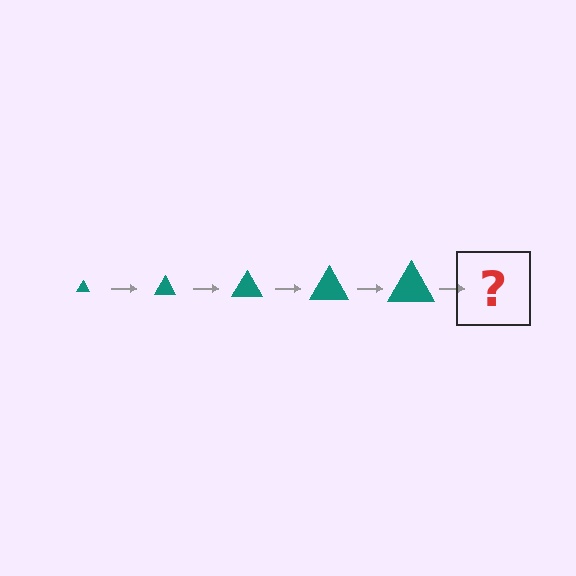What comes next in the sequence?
The next element should be a teal triangle, larger than the previous one.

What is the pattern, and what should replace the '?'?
The pattern is that the triangle gets progressively larger each step. The '?' should be a teal triangle, larger than the previous one.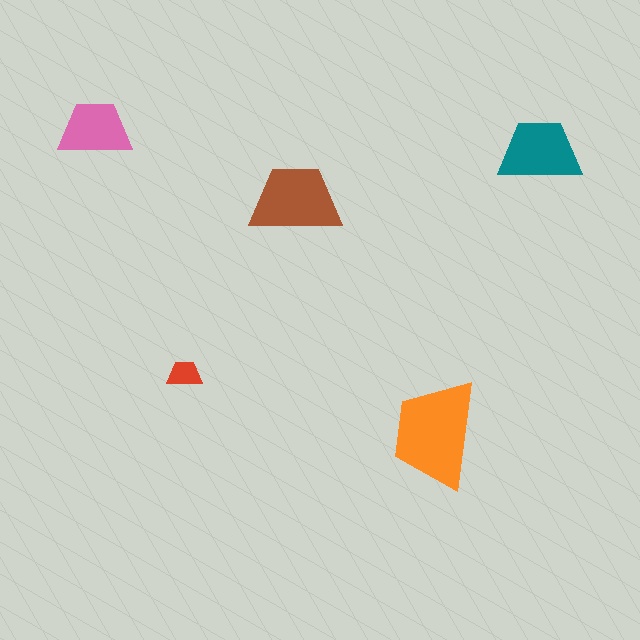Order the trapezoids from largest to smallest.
the orange one, the brown one, the teal one, the pink one, the red one.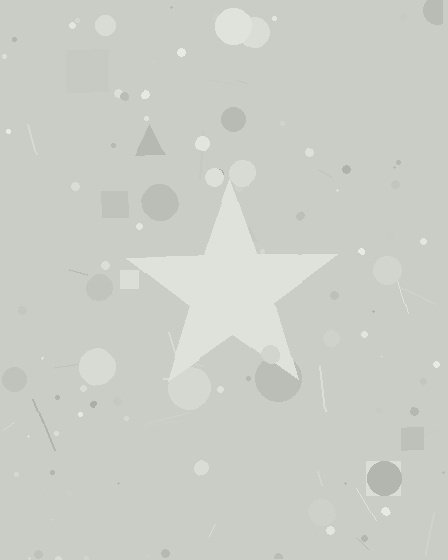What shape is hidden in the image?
A star is hidden in the image.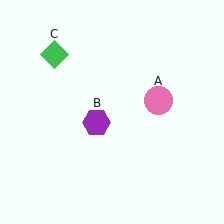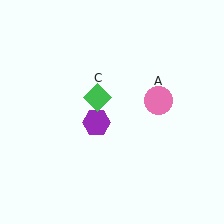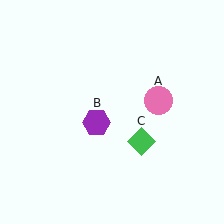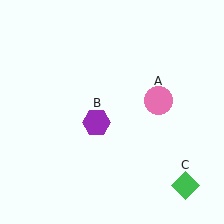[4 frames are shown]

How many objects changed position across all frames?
1 object changed position: green diamond (object C).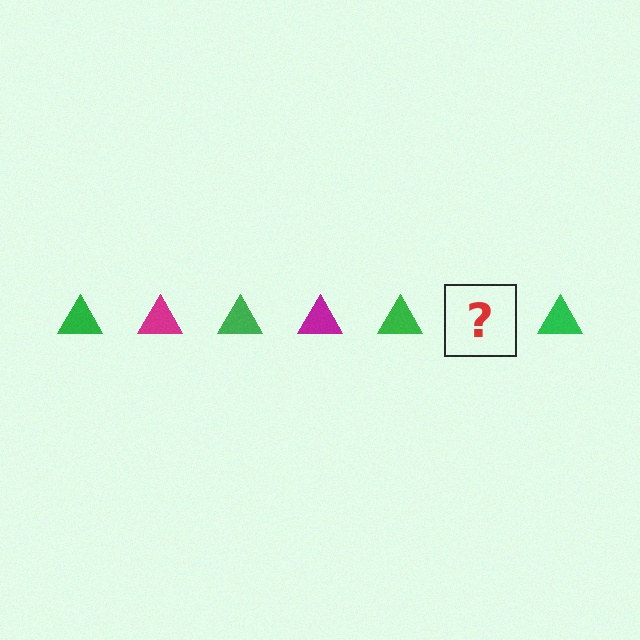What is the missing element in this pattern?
The missing element is a magenta triangle.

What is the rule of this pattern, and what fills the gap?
The rule is that the pattern cycles through green, magenta triangles. The gap should be filled with a magenta triangle.